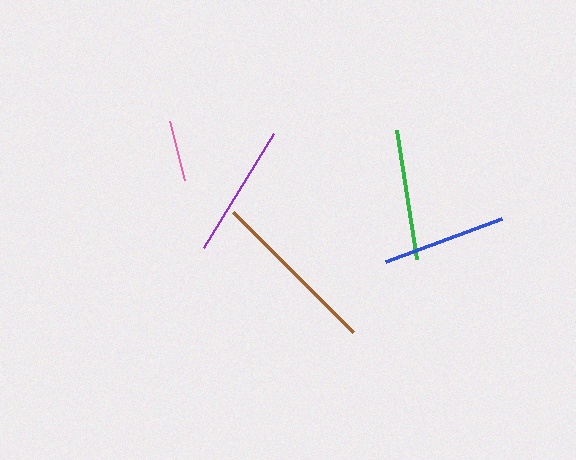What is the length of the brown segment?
The brown segment is approximately 170 pixels long.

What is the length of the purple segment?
The purple segment is approximately 134 pixels long.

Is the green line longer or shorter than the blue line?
The green line is longer than the blue line.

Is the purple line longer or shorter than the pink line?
The purple line is longer than the pink line.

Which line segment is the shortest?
The pink line is the shortest at approximately 60 pixels.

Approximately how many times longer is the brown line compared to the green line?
The brown line is approximately 1.3 times the length of the green line.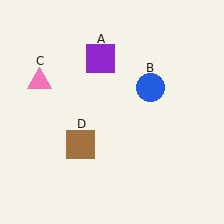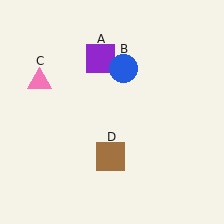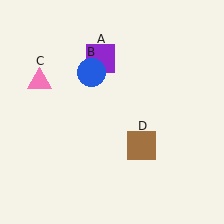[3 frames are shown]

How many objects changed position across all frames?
2 objects changed position: blue circle (object B), brown square (object D).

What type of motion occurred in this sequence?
The blue circle (object B), brown square (object D) rotated counterclockwise around the center of the scene.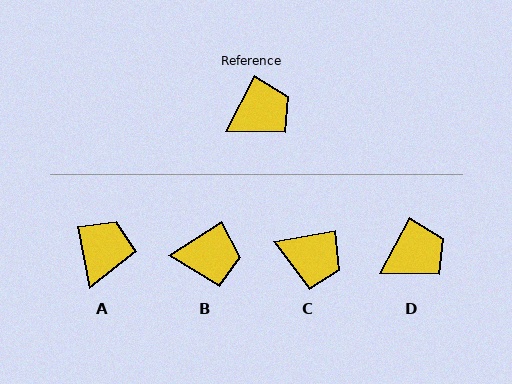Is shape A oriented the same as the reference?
No, it is off by about 39 degrees.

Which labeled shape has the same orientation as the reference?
D.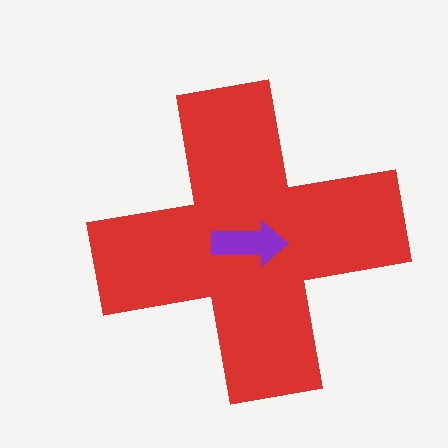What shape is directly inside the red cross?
The purple arrow.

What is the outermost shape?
The red cross.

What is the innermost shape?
The purple arrow.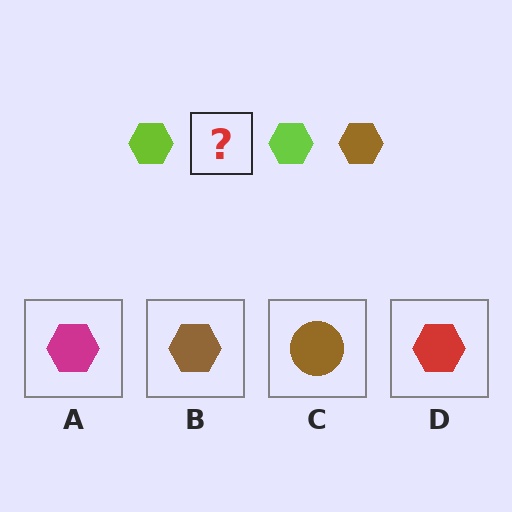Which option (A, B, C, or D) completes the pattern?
B.